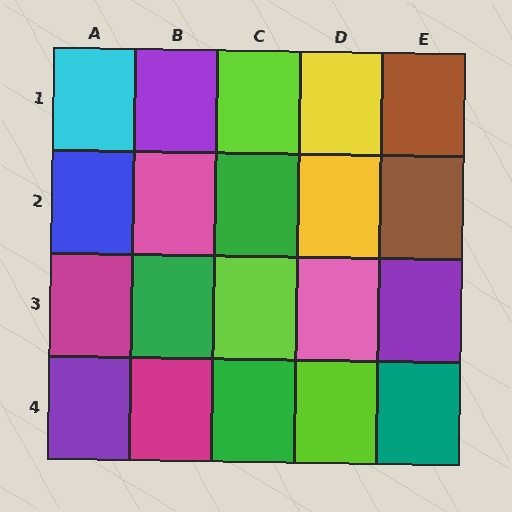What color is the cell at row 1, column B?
Purple.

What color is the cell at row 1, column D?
Yellow.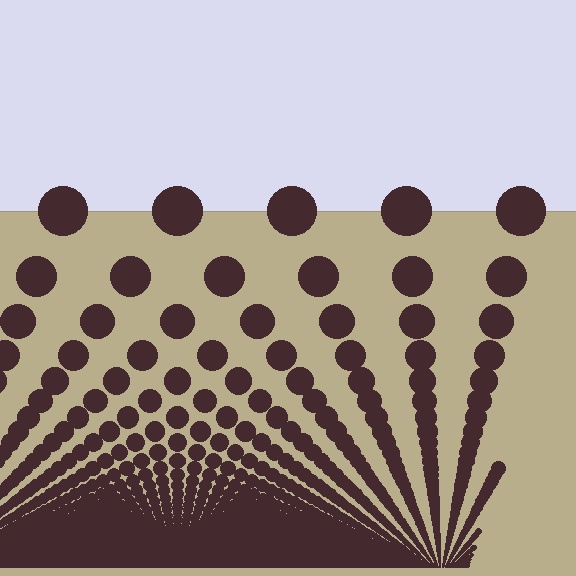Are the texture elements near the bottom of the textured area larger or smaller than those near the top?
Smaller. The gradient is inverted — elements near the bottom are smaller and denser.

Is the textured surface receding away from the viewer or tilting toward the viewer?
The surface appears to tilt toward the viewer. Texture elements get larger and sparser toward the top.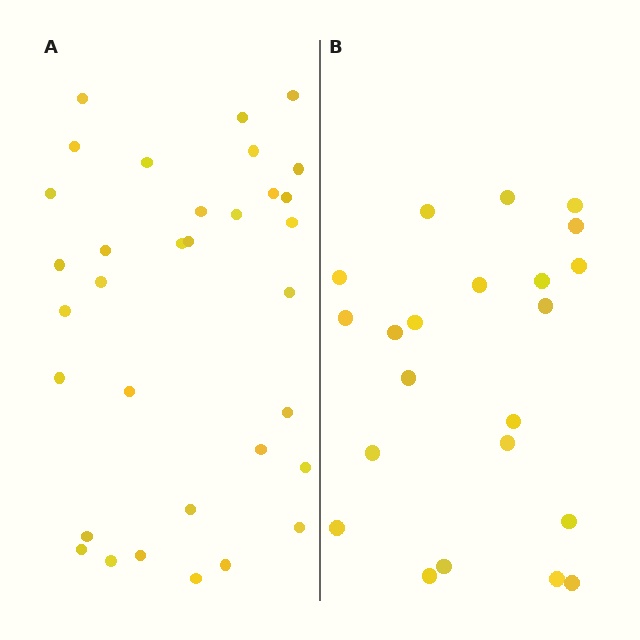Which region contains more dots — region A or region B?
Region A (the left region) has more dots.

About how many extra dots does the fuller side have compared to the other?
Region A has roughly 12 or so more dots than region B.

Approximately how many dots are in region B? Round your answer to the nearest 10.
About 20 dots. (The exact count is 22, which rounds to 20.)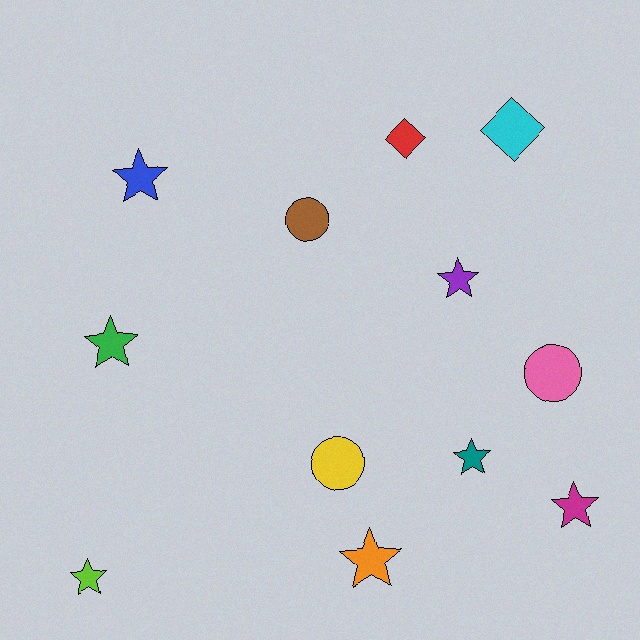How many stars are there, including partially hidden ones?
There are 7 stars.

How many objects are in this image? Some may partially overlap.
There are 12 objects.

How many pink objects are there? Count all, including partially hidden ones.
There is 1 pink object.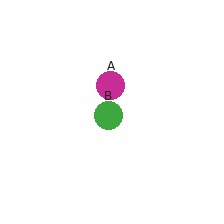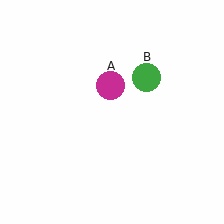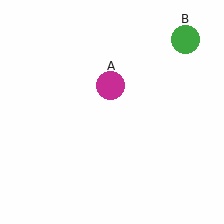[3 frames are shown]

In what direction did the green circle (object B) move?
The green circle (object B) moved up and to the right.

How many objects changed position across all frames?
1 object changed position: green circle (object B).